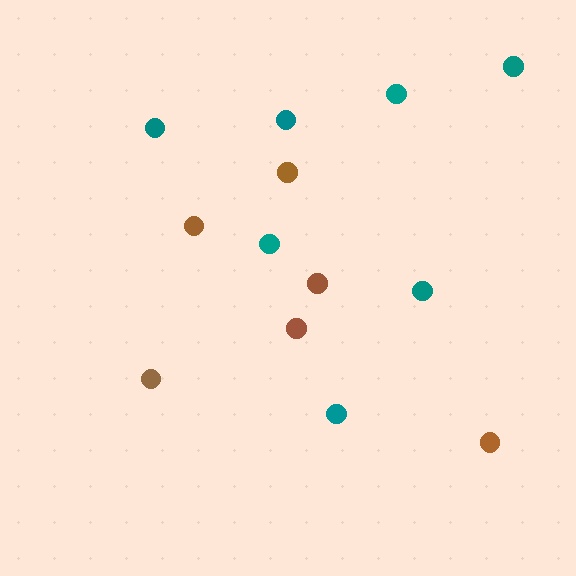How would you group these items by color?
There are 2 groups: one group of teal circles (7) and one group of brown circles (6).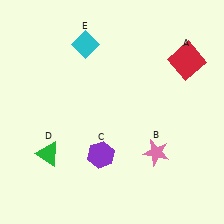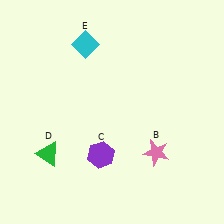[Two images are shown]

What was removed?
The red square (A) was removed in Image 2.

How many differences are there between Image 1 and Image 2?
There is 1 difference between the two images.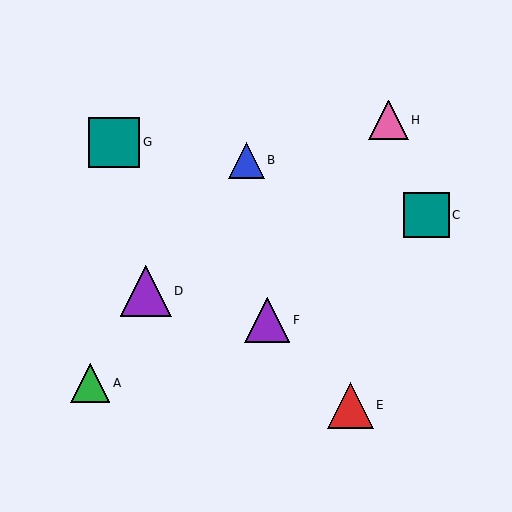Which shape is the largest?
The purple triangle (labeled D) is the largest.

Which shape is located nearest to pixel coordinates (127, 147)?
The teal square (labeled G) at (114, 142) is nearest to that location.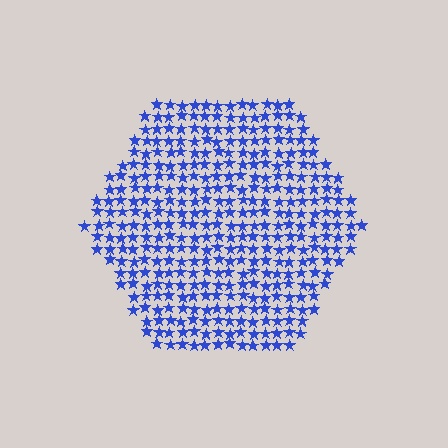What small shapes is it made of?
It is made of small stars.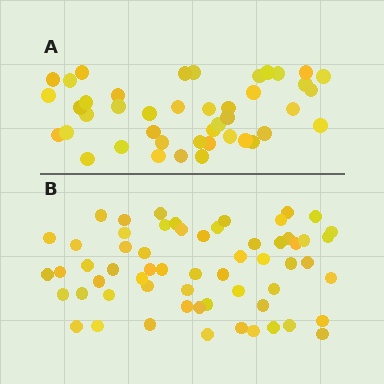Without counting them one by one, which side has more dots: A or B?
Region B (the bottom region) has more dots.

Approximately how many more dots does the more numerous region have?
Region B has approximately 15 more dots than region A.